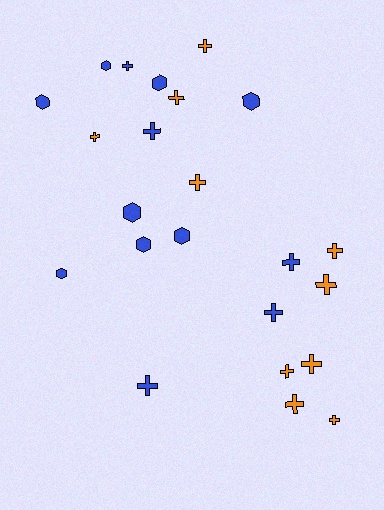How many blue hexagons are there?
There are 8 blue hexagons.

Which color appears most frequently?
Blue, with 13 objects.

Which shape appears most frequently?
Cross, with 15 objects.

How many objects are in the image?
There are 23 objects.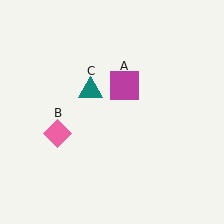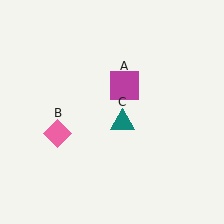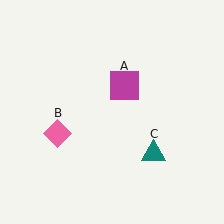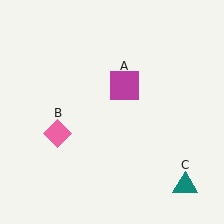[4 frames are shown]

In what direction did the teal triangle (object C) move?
The teal triangle (object C) moved down and to the right.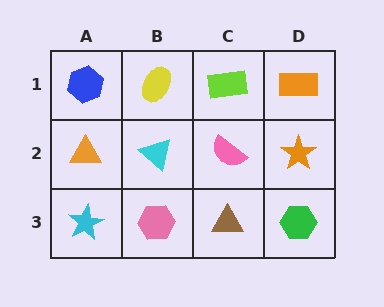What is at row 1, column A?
A blue hexagon.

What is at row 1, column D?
An orange rectangle.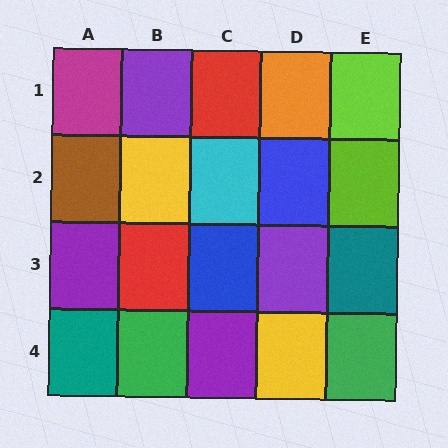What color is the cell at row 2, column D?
Blue.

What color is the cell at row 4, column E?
Green.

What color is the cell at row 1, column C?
Red.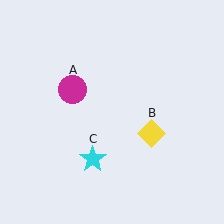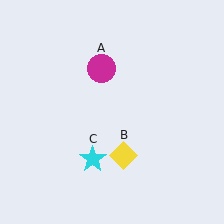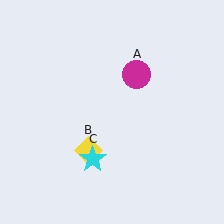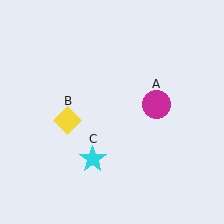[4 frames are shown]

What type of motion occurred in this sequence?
The magenta circle (object A), yellow diamond (object B) rotated clockwise around the center of the scene.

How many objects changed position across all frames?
2 objects changed position: magenta circle (object A), yellow diamond (object B).